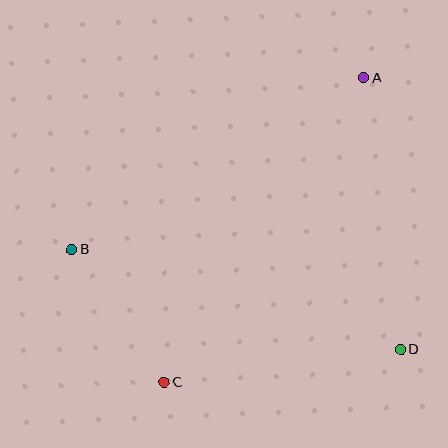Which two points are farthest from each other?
Points A and C are farthest from each other.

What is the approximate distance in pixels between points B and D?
The distance between B and D is approximately 344 pixels.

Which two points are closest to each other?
Points B and C are closest to each other.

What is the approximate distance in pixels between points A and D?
The distance between A and D is approximately 274 pixels.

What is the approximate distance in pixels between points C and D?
The distance between C and D is approximately 239 pixels.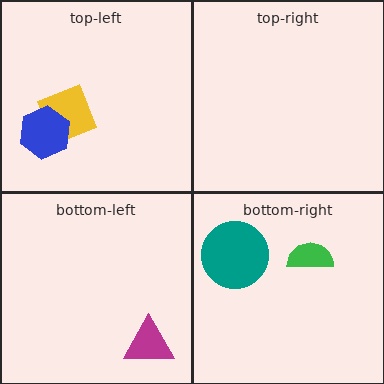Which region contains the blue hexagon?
The top-left region.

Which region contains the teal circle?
The bottom-right region.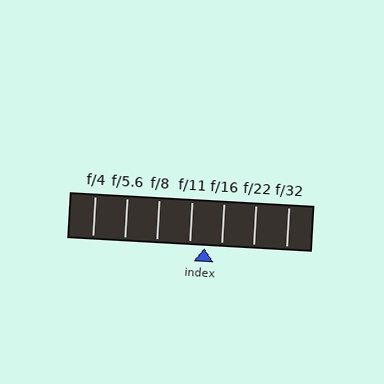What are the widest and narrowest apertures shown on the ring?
The widest aperture shown is f/4 and the narrowest is f/32.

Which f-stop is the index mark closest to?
The index mark is closest to f/11.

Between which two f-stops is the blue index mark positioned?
The index mark is between f/11 and f/16.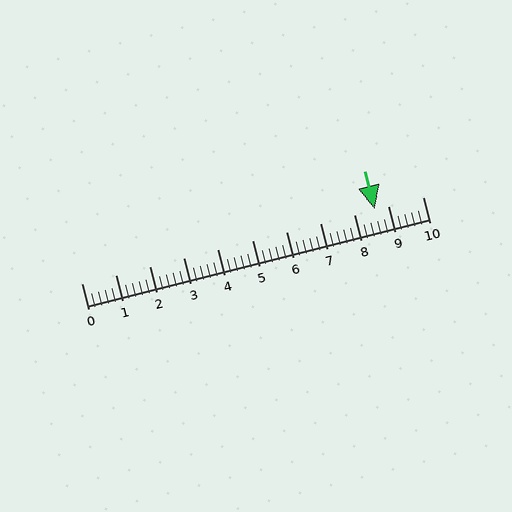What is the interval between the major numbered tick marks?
The major tick marks are spaced 1 units apart.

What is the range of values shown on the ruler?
The ruler shows values from 0 to 10.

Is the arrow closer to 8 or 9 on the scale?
The arrow is closer to 9.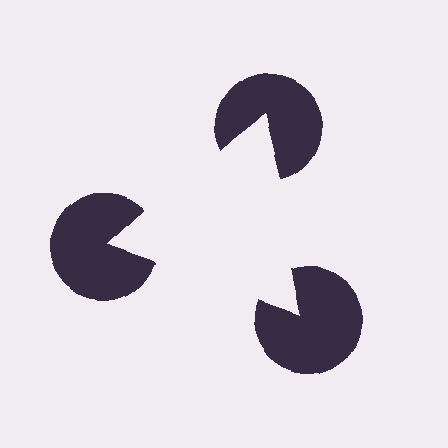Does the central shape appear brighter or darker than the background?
It typically appears slightly brighter than the background, even though no actual brightness change is drawn.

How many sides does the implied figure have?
3 sides.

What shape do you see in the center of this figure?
An illusory triangle — its edges are inferred from the aligned wedge cuts in the pac-man discs, not physically drawn.